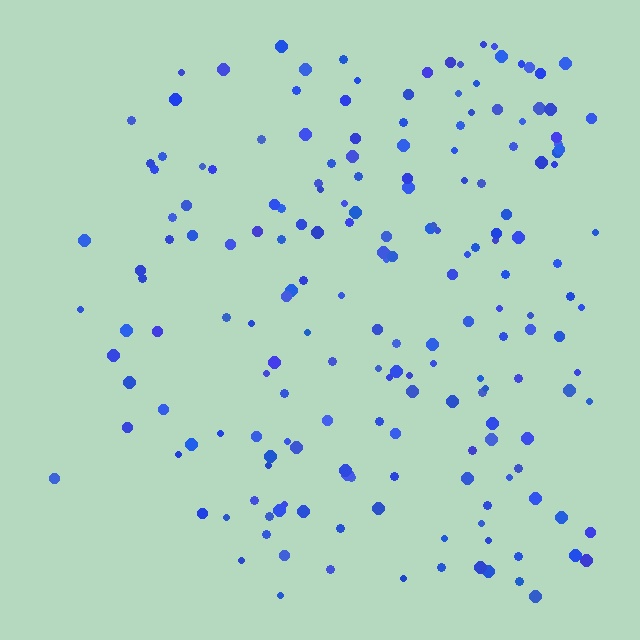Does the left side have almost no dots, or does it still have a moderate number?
Still a moderate number, just noticeably fewer than the right.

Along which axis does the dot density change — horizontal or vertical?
Horizontal.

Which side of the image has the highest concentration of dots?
The right.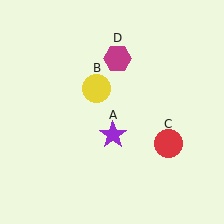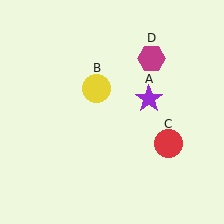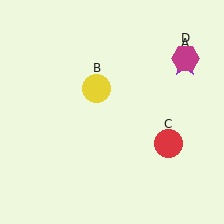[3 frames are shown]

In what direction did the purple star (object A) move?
The purple star (object A) moved up and to the right.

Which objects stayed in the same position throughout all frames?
Yellow circle (object B) and red circle (object C) remained stationary.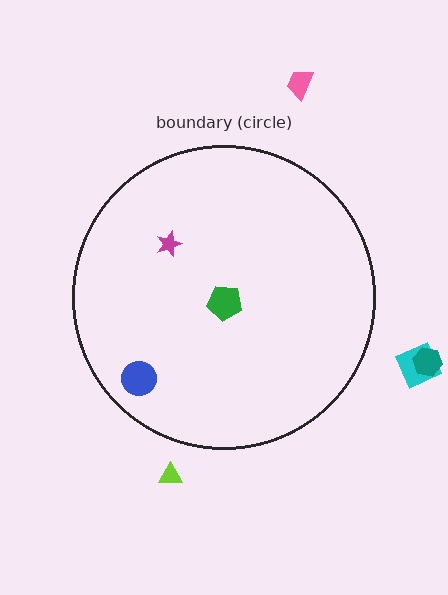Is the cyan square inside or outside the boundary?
Outside.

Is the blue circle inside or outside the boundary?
Inside.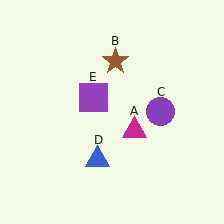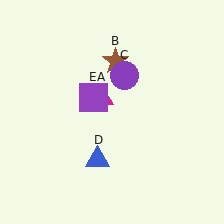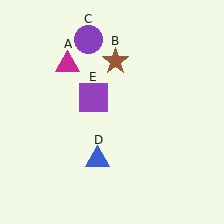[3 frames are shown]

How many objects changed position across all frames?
2 objects changed position: magenta triangle (object A), purple circle (object C).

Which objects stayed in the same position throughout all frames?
Brown star (object B) and blue triangle (object D) and purple square (object E) remained stationary.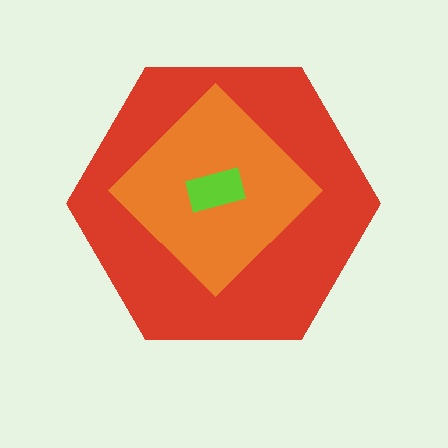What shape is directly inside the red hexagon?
The orange diamond.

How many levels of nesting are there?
3.